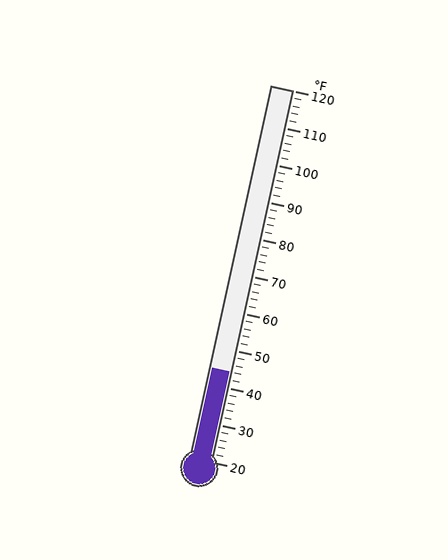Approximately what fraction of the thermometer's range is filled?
The thermometer is filled to approximately 25% of its range.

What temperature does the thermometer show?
The thermometer shows approximately 44°F.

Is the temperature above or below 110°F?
The temperature is below 110°F.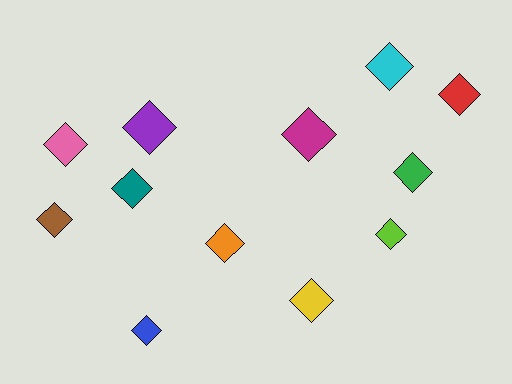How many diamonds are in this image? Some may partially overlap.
There are 12 diamonds.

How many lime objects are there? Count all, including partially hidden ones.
There is 1 lime object.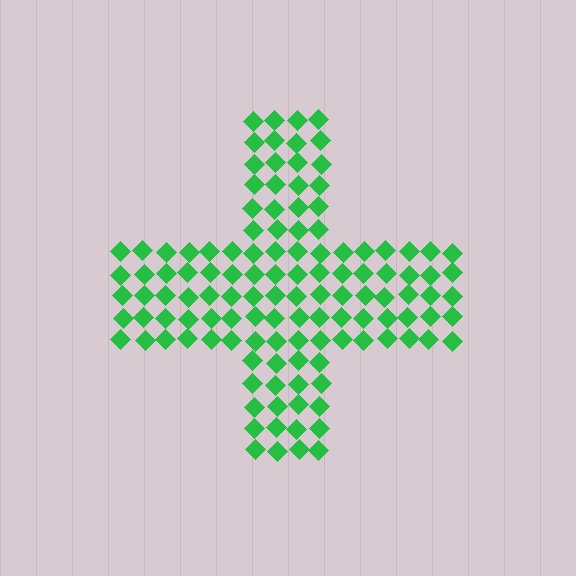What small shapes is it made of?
It is made of small diamonds.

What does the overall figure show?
The overall figure shows a cross.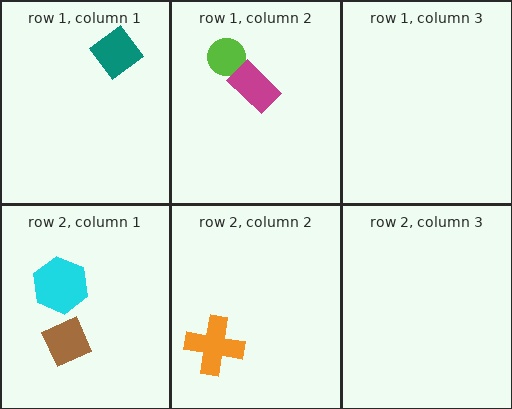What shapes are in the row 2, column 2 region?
The orange cross.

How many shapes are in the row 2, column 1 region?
2.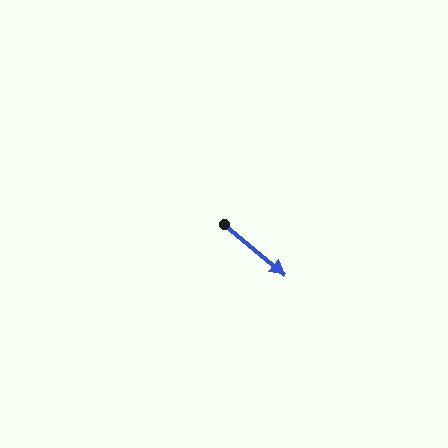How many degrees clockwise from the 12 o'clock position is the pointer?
Approximately 130 degrees.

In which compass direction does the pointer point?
Southeast.